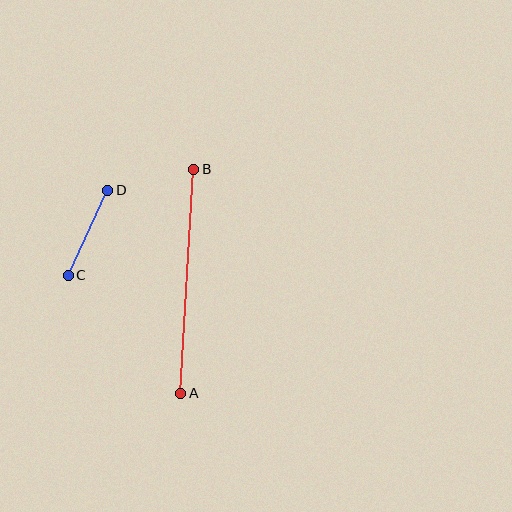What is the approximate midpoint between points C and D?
The midpoint is at approximately (88, 233) pixels.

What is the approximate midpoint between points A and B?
The midpoint is at approximately (187, 281) pixels.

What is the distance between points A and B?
The distance is approximately 225 pixels.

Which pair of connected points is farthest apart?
Points A and B are farthest apart.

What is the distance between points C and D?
The distance is approximately 94 pixels.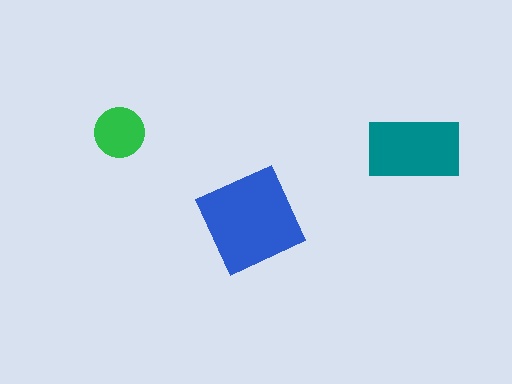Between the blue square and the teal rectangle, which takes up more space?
The blue square.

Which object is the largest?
The blue square.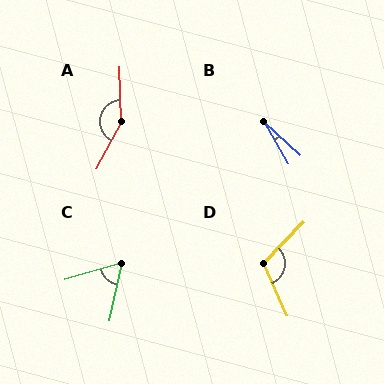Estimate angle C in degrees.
Approximately 61 degrees.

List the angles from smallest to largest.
B (17°), C (61°), D (111°), A (150°).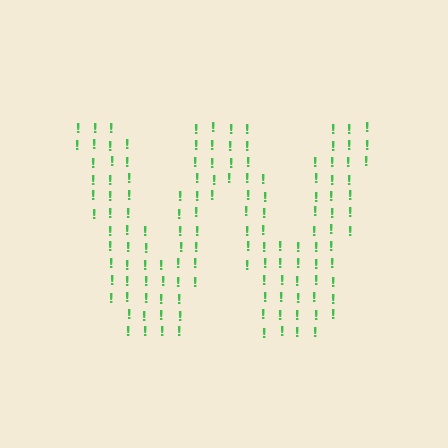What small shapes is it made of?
It is made of small exclamation marks.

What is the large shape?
The large shape is the letter W.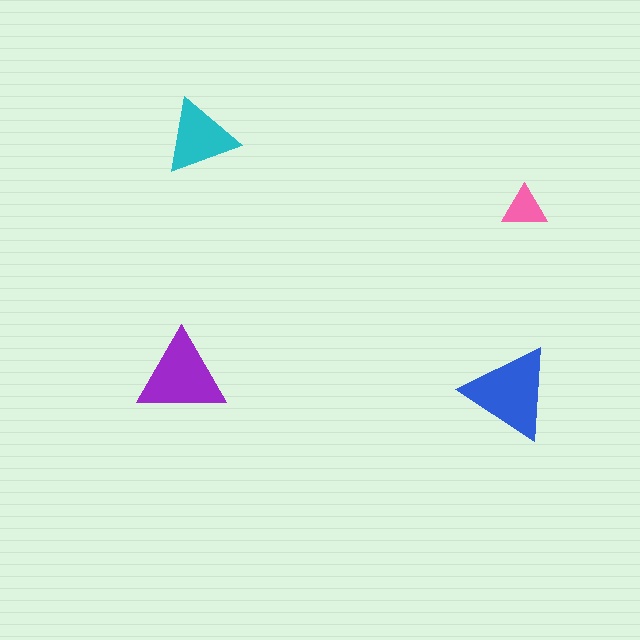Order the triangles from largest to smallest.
the blue one, the purple one, the cyan one, the pink one.